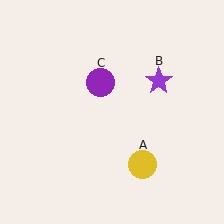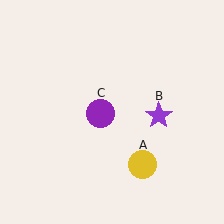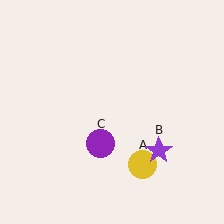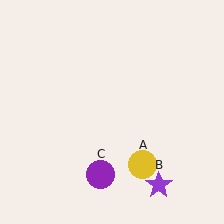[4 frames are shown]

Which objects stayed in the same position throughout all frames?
Yellow circle (object A) remained stationary.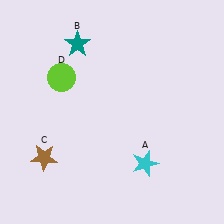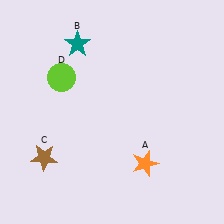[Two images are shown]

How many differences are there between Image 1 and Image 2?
There is 1 difference between the two images.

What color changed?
The star (A) changed from cyan in Image 1 to orange in Image 2.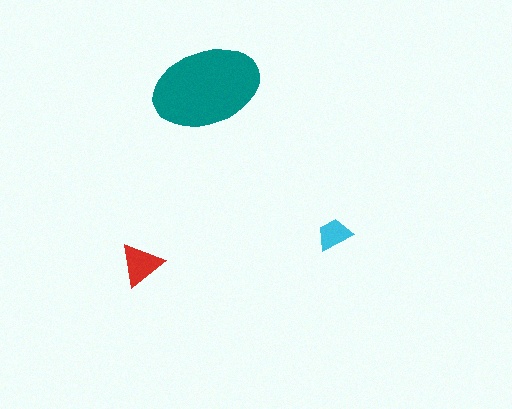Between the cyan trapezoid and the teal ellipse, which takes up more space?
The teal ellipse.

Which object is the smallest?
The cyan trapezoid.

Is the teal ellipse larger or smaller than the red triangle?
Larger.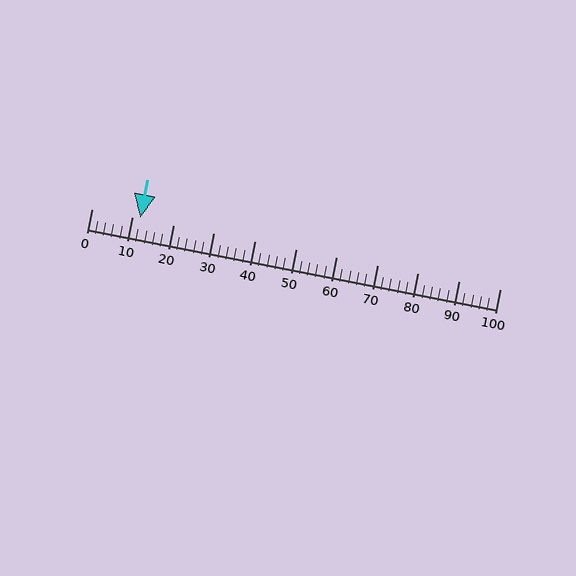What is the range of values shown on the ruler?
The ruler shows values from 0 to 100.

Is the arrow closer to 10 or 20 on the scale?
The arrow is closer to 10.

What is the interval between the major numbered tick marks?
The major tick marks are spaced 10 units apart.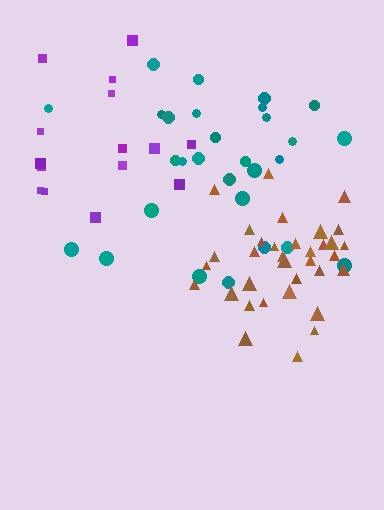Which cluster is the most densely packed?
Brown.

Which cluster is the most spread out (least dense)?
Purple.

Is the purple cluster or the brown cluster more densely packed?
Brown.